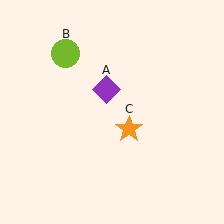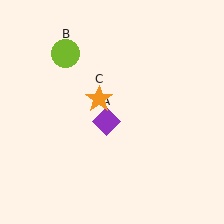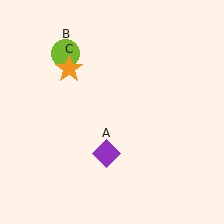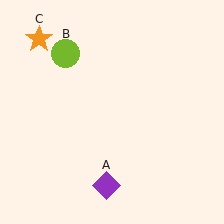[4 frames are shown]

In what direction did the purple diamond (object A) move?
The purple diamond (object A) moved down.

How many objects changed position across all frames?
2 objects changed position: purple diamond (object A), orange star (object C).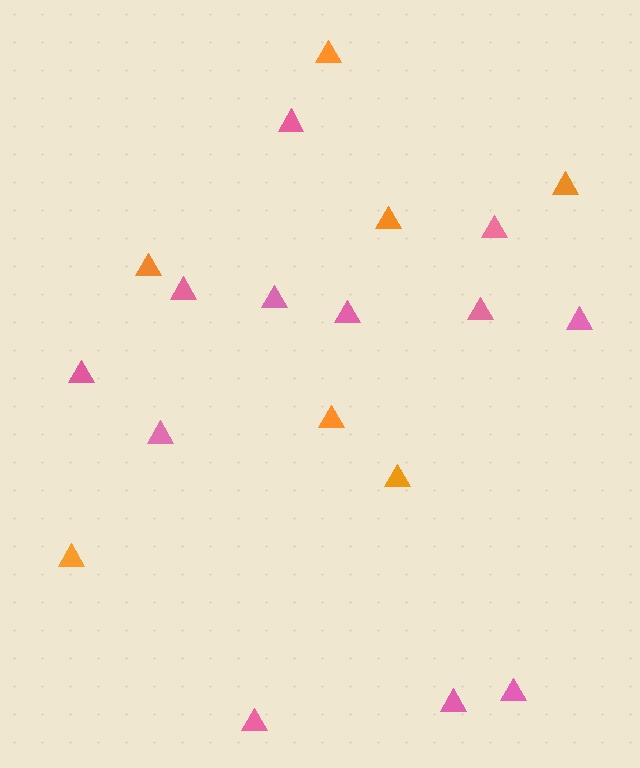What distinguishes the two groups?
There are 2 groups: one group of orange triangles (7) and one group of pink triangles (12).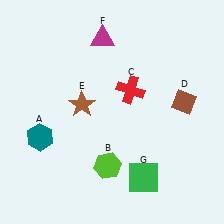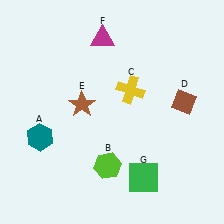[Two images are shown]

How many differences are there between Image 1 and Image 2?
There is 1 difference between the two images.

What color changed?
The cross (C) changed from red in Image 1 to yellow in Image 2.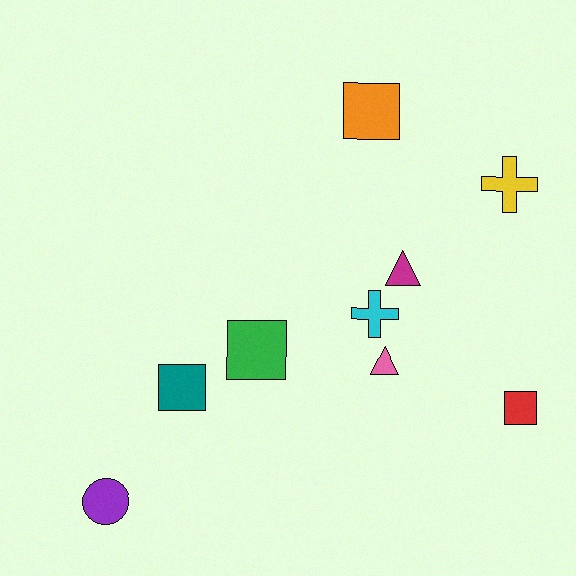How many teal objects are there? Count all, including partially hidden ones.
There is 1 teal object.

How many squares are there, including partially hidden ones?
There are 4 squares.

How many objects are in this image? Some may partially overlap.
There are 9 objects.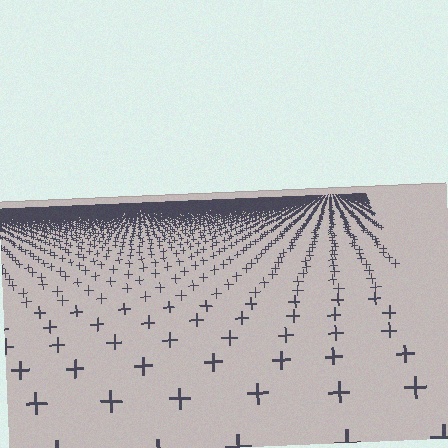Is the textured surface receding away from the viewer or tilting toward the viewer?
The surface is receding away from the viewer. Texture elements get smaller and denser toward the top.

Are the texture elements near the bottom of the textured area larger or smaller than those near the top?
Larger. Near the bottom, elements are closer to the viewer and appear at a bigger on-screen size.